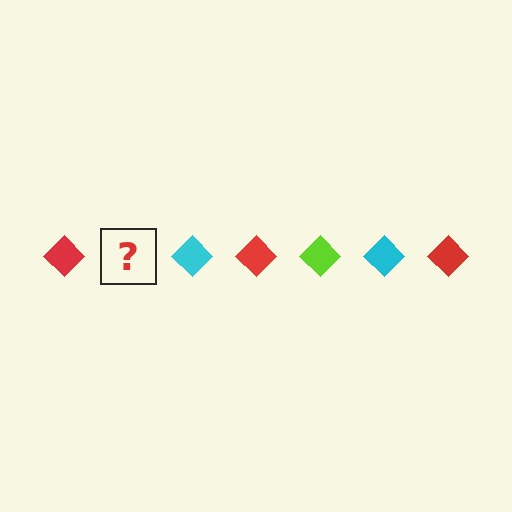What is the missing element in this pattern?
The missing element is a lime diamond.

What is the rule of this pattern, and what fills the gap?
The rule is that the pattern cycles through red, lime, cyan diamonds. The gap should be filled with a lime diamond.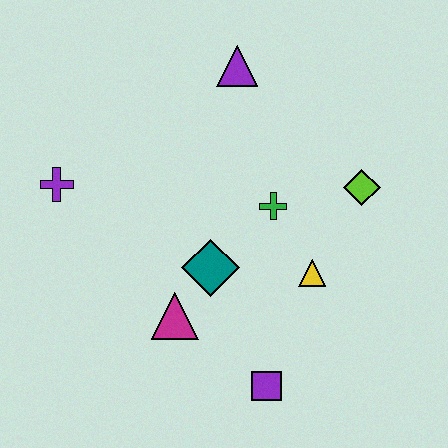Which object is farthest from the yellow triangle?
The purple cross is farthest from the yellow triangle.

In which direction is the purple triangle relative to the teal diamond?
The purple triangle is above the teal diamond.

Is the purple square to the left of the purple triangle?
No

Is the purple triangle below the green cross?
No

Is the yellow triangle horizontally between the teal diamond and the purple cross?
No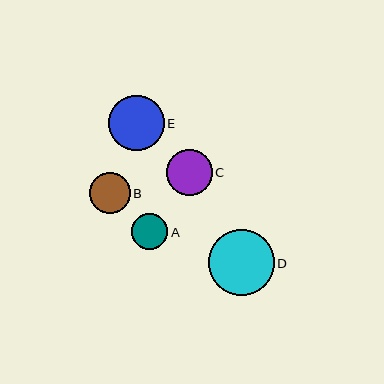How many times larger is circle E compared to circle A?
Circle E is approximately 1.5 times the size of circle A.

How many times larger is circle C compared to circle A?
Circle C is approximately 1.3 times the size of circle A.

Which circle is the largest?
Circle D is the largest with a size of approximately 66 pixels.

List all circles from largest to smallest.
From largest to smallest: D, E, C, B, A.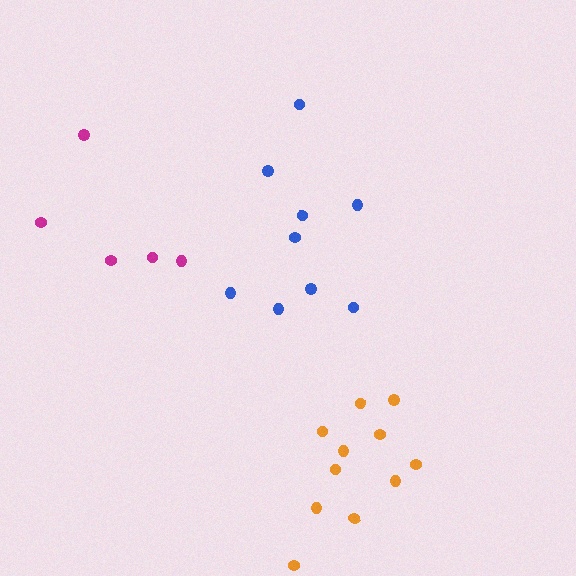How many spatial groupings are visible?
There are 3 spatial groupings.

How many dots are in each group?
Group 1: 11 dots, Group 2: 9 dots, Group 3: 5 dots (25 total).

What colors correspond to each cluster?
The clusters are colored: orange, blue, magenta.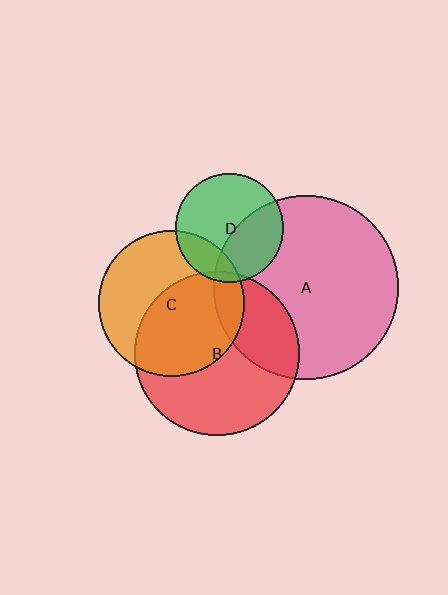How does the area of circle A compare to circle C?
Approximately 1.6 times.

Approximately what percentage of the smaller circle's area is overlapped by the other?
Approximately 50%.